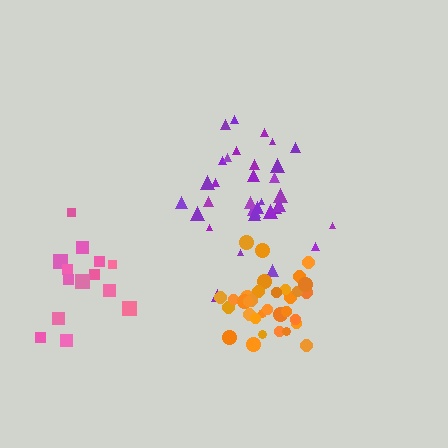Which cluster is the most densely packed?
Orange.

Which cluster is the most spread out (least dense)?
Pink.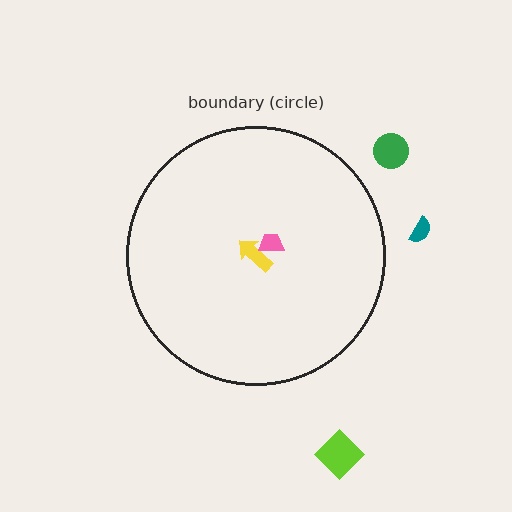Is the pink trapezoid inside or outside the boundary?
Inside.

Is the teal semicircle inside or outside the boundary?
Outside.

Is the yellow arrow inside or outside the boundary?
Inside.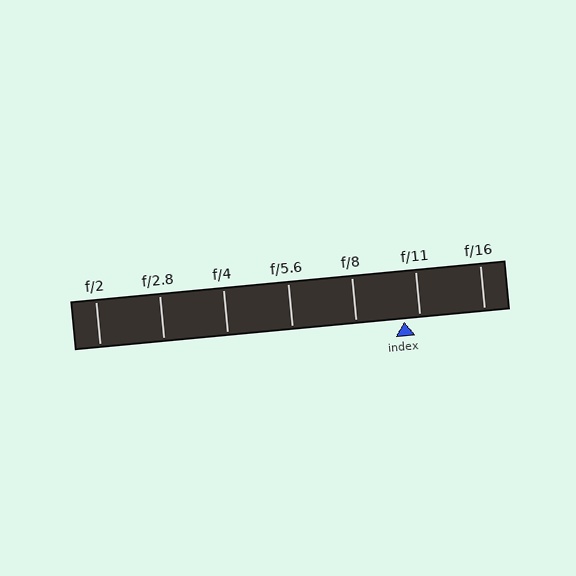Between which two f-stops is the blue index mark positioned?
The index mark is between f/8 and f/11.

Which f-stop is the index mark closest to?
The index mark is closest to f/11.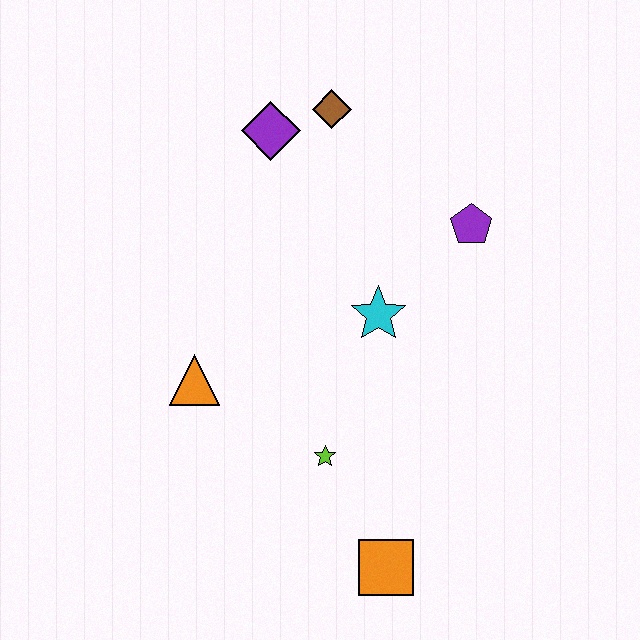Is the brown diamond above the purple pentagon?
Yes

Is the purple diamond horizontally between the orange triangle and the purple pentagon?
Yes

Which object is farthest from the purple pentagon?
The orange square is farthest from the purple pentagon.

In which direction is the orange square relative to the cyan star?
The orange square is below the cyan star.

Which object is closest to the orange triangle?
The lime star is closest to the orange triangle.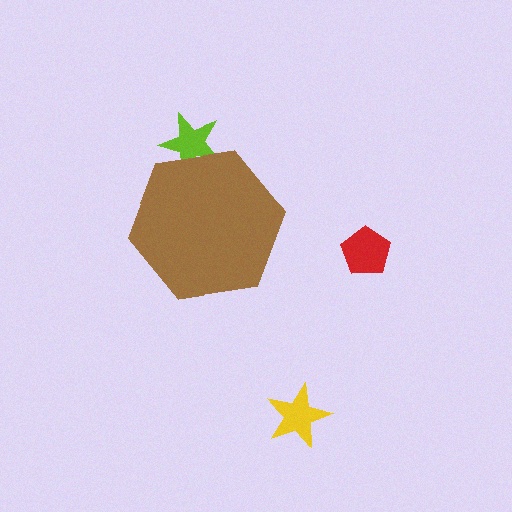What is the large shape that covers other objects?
A brown hexagon.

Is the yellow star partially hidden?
No, the yellow star is fully visible.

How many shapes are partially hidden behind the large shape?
1 shape is partially hidden.